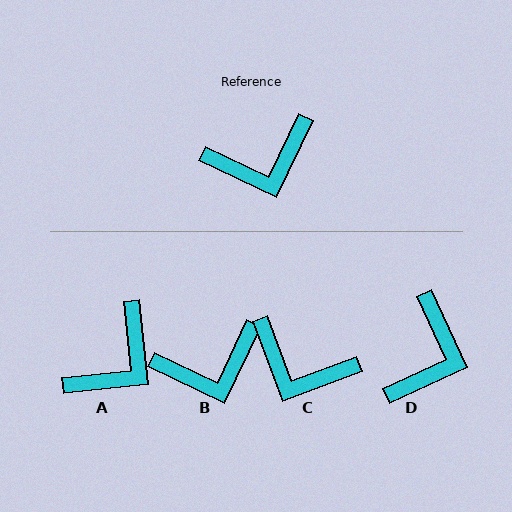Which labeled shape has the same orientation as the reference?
B.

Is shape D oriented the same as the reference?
No, it is off by about 50 degrees.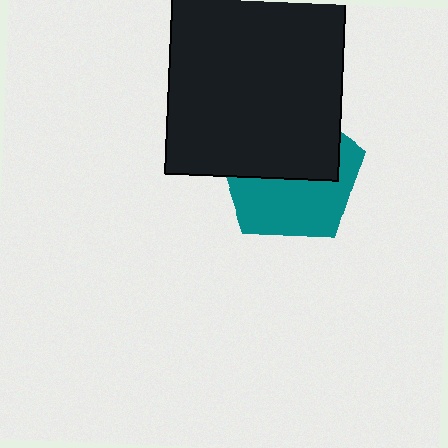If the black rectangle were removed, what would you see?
You would see the complete teal pentagon.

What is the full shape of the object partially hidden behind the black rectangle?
The partially hidden object is a teal pentagon.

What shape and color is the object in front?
The object in front is a black rectangle.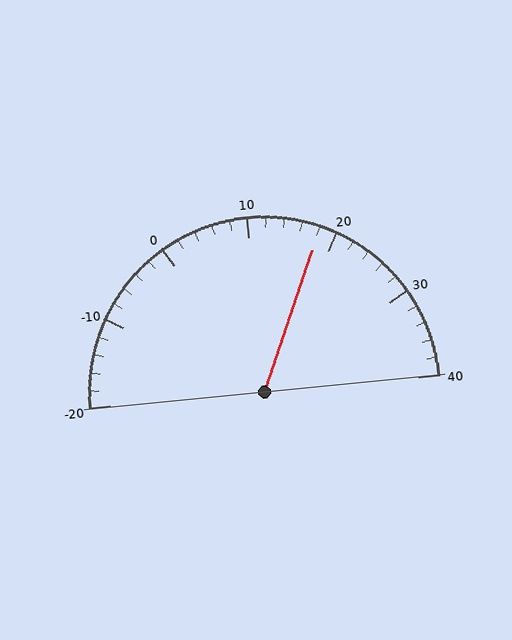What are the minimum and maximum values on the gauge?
The gauge ranges from -20 to 40.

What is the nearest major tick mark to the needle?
The nearest major tick mark is 20.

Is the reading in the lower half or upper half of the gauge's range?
The reading is in the upper half of the range (-20 to 40).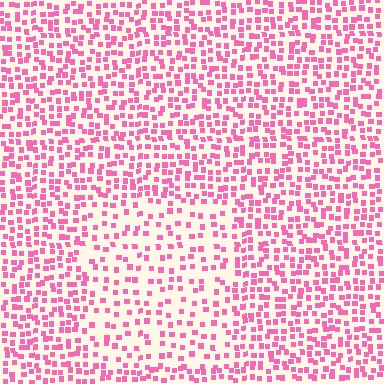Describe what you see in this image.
The image contains small pink elements arranged at two different densities. A rectangle-shaped region is visible where the elements are less densely packed than the surrounding area.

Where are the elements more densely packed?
The elements are more densely packed outside the rectangle boundary.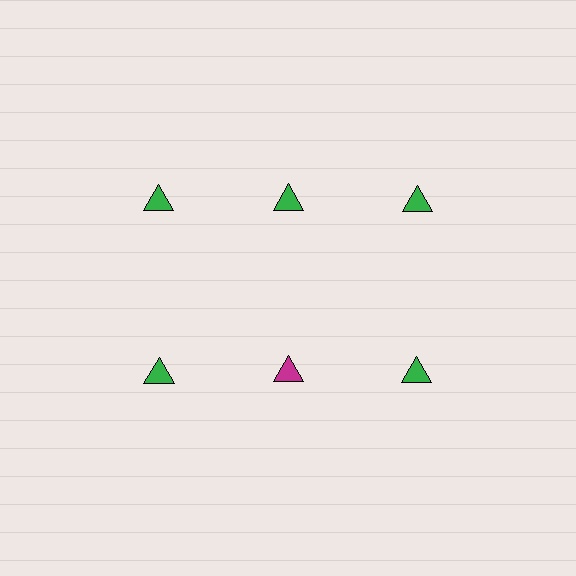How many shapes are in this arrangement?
There are 6 shapes arranged in a grid pattern.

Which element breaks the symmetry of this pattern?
The magenta triangle in the second row, second from left column breaks the symmetry. All other shapes are green triangles.